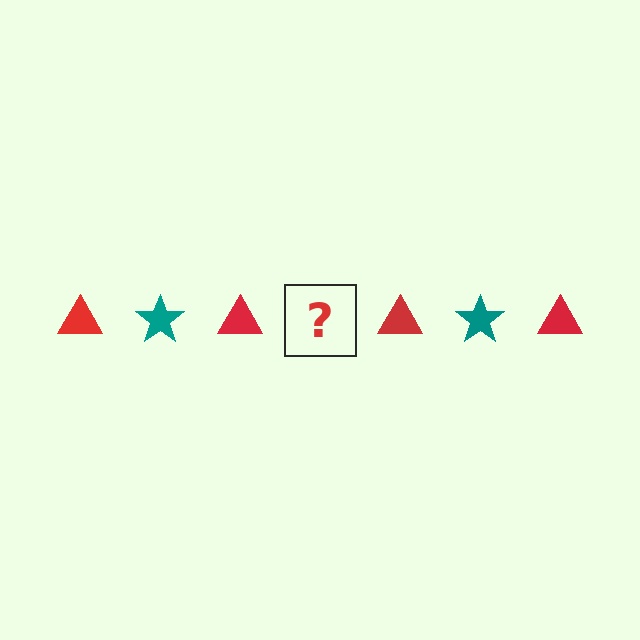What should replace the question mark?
The question mark should be replaced with a teal star.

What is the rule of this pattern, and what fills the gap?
The rule is that the pattern alternates between red triangle and teal star. The gap should be filled with a teal star.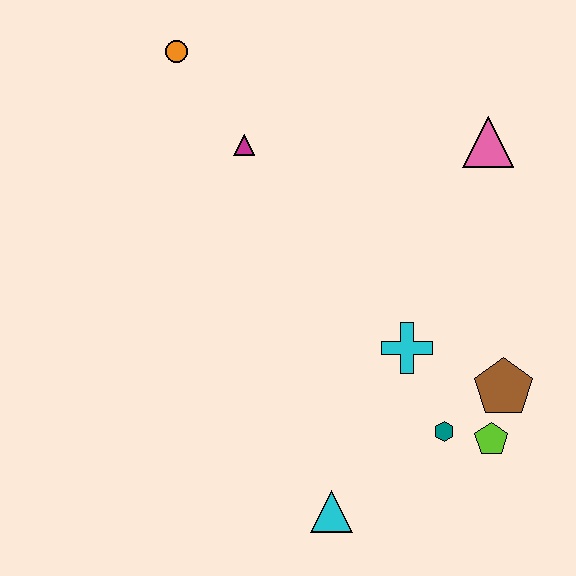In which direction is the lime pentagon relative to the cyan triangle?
The lime pentagon is to the right of the cyan triangle.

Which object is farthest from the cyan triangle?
The orange circle is farthest from the cyan triangle.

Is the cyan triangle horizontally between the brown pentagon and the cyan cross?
No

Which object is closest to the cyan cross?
The teal hexagon is closest to the cyan cross.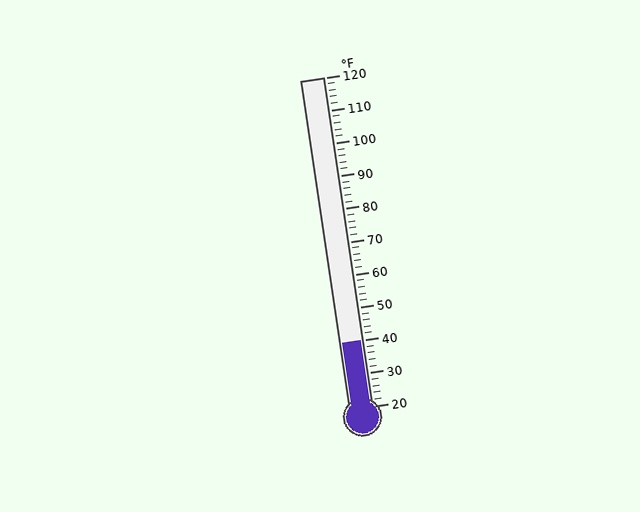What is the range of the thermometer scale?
The thermometer scale ranges from 20°F to 120°F.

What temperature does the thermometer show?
The thermometer shows approximately 40°F.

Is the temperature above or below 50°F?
The temperature is below 50°F.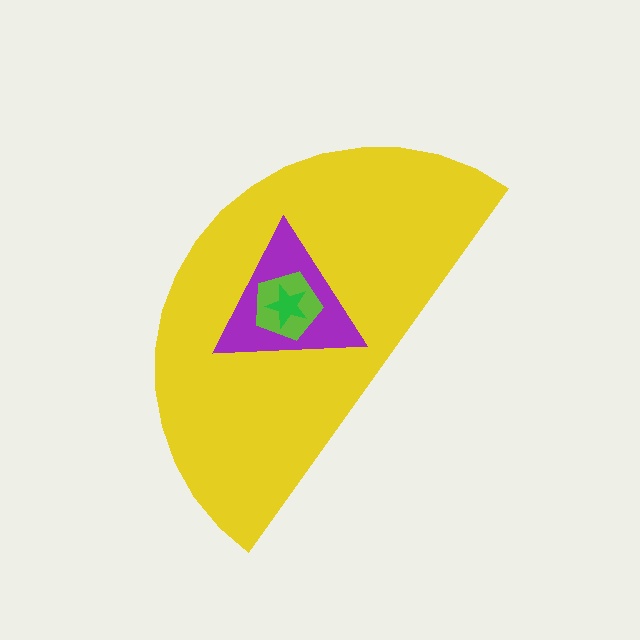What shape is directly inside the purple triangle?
The lime pentagon.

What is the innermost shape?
The green star.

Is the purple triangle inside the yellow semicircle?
Yes.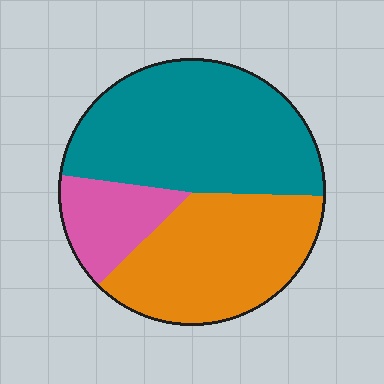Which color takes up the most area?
Teal, at roughly 50%.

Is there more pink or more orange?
Orange.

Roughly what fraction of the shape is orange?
Orange takes up between a third and a half of the shape.